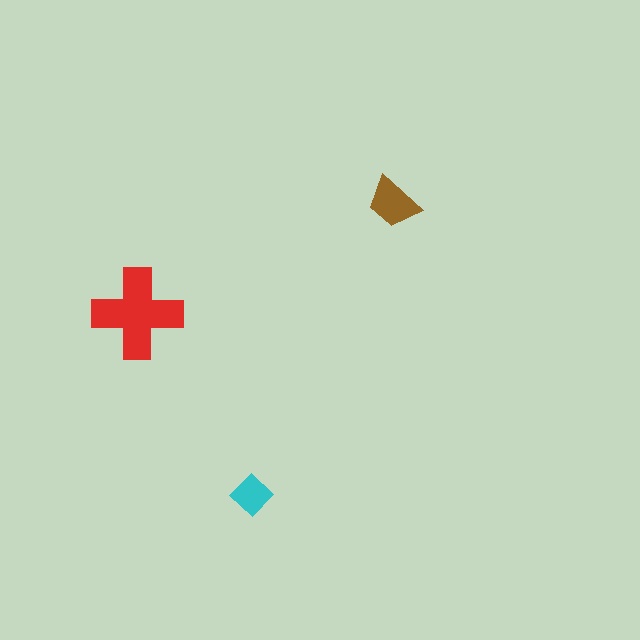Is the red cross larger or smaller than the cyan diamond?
Larger.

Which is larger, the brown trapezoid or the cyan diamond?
The brown trapezoid.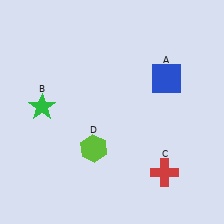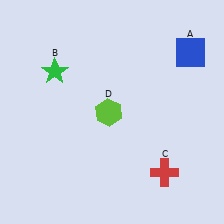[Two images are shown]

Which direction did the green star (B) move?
The green star (B) moved up.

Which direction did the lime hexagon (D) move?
The lime hexagon (D) moved up.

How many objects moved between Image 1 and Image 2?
3 objects moved between the two images.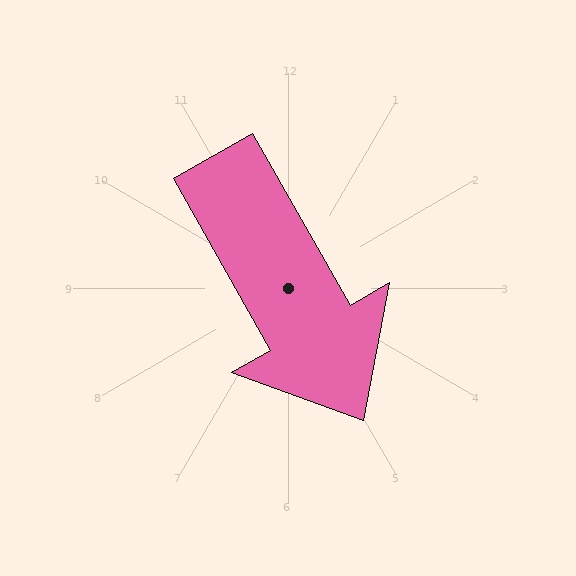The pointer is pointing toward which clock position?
Roughly 5 o'clock.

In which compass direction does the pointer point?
Southeast.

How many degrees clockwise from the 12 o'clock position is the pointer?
Approximately 150 degrees.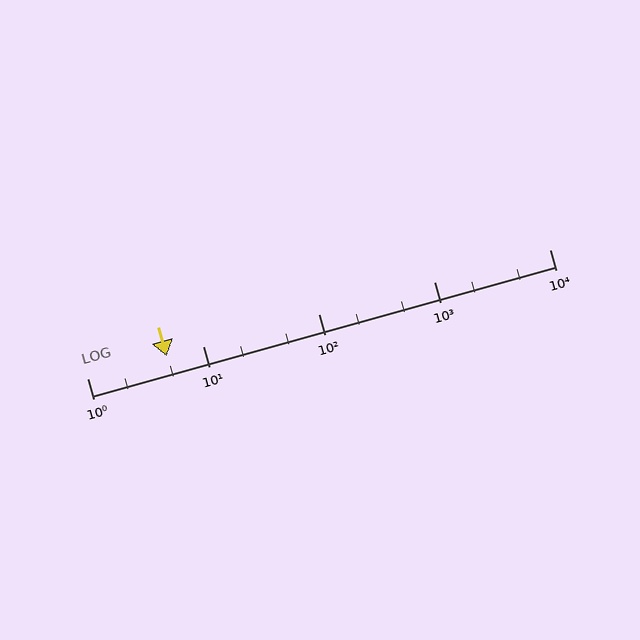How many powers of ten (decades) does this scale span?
The scale spans 4 decades, from 1 to 10000.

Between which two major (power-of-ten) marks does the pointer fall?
The pointer is between 1 and 10.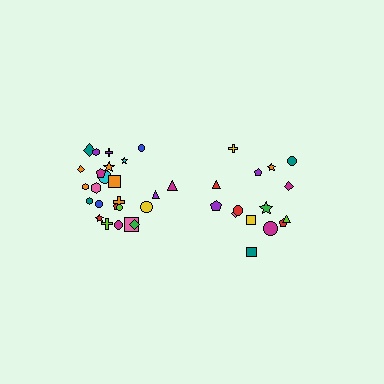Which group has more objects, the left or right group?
The left group.